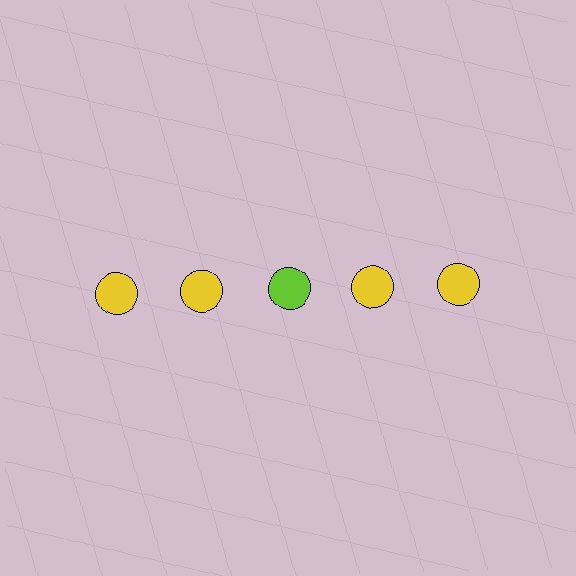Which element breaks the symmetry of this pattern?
The lime circle in the top row, center column breaks the symmetry. All other shapes are yellow circles.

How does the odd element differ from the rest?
It has a different color: lime instead of yellow.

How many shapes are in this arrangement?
There are 5 shapes arranged in a grid pattern.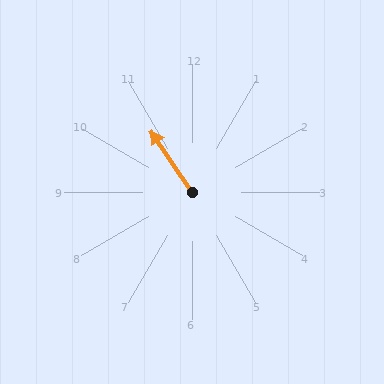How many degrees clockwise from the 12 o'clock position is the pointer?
Approximately 326 degrees.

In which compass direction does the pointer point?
Northwest.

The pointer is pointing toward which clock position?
Roughly 11 o'clock.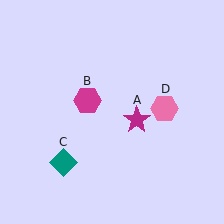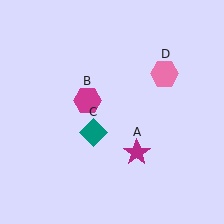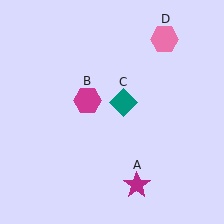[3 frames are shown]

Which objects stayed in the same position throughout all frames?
Magenta hexagon (object B) remained stationary.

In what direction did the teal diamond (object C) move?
The teal diamond (object C) moved up and to the right.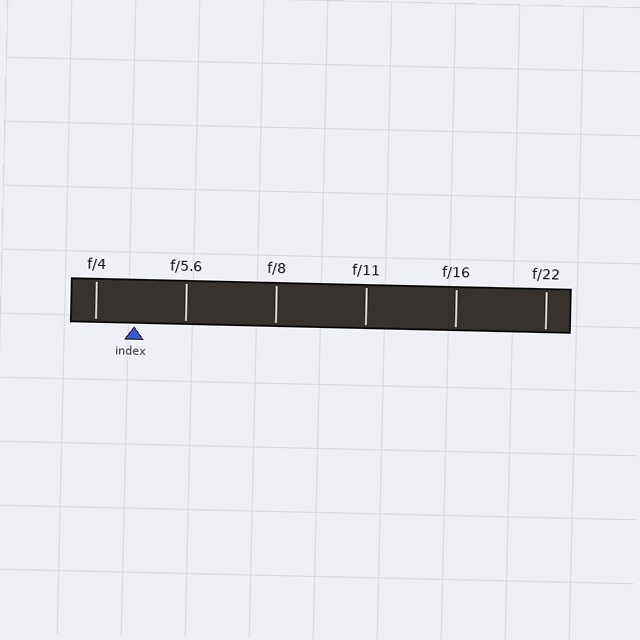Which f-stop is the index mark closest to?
The index mark is closest to f/4.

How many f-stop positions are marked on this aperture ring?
There are 6 f-stop positions marked.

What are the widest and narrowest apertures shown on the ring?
The widest aperture shown is f/4 and the narrowest is f/22.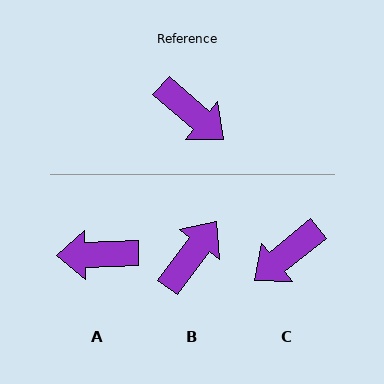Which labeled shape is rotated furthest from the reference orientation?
A, about 137 degrees away.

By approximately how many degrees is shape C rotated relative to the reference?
Approximately 100 degrees clockwise.